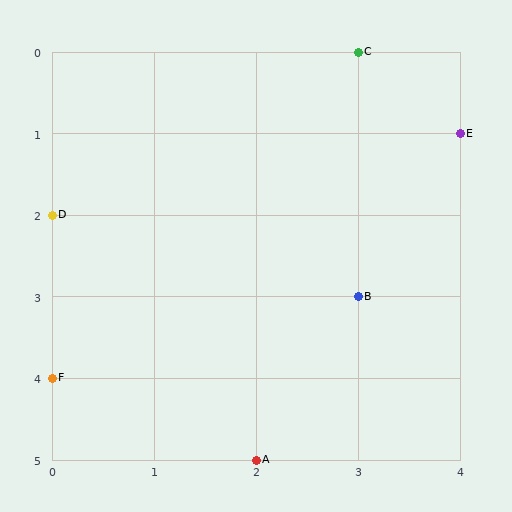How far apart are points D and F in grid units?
Points D and F are 2 rows apart.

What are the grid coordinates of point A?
Point A is at grid coordinates (2, 5).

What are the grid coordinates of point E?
Point E is at grid coordinates (4, 1).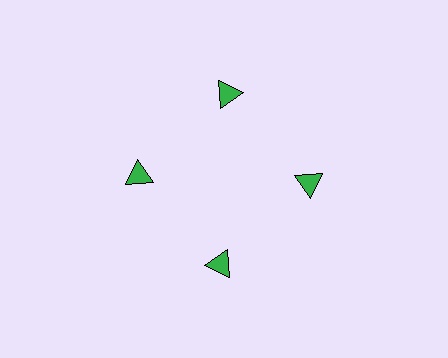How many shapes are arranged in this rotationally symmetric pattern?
There are 4 shapes, arranged in 4 groups of 1.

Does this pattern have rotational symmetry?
Yes, this pattern has 4-fold rotational symmetry. It looks the same after rotating 90 degrees around the center.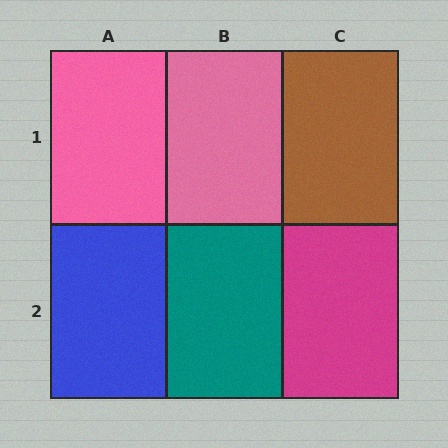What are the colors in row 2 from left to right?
Blue, teal, magenta.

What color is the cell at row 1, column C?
Brown.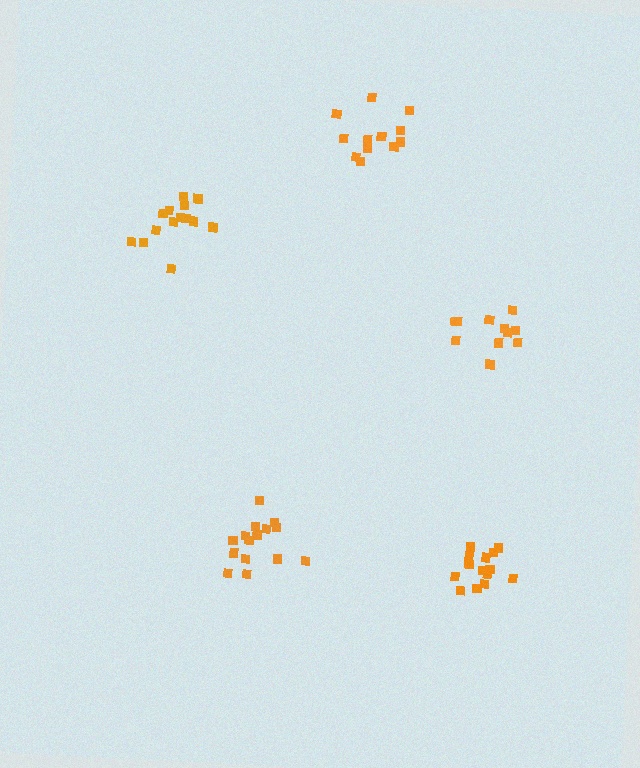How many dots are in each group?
Group 1: 15 dots, Group 2: 14 dots, Group 3: 11 dots, Group 4: 15 dots, Group 5: 12 dots (67 total).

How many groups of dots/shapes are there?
There are 5 groups.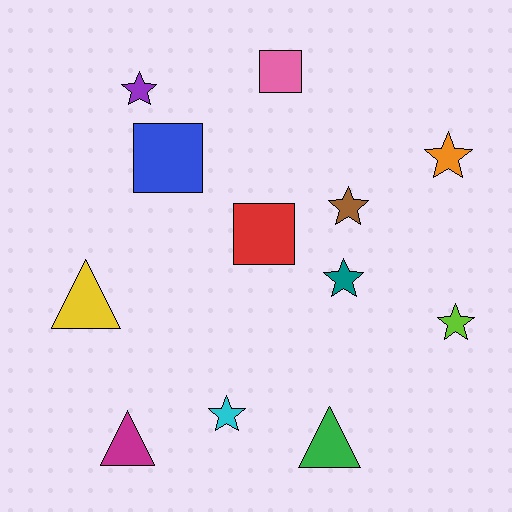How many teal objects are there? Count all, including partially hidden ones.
There is 1 teal object.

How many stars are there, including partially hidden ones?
There are 6 stars.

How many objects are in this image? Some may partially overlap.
There are 12 objects.